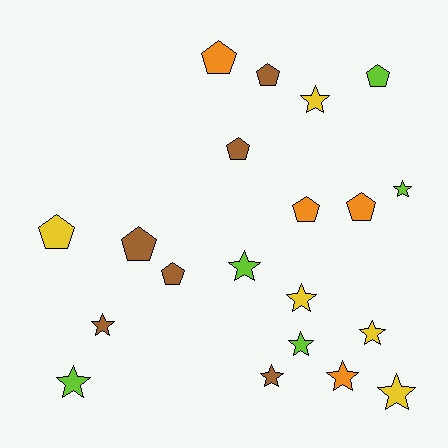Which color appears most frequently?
Brown, with 6 objects.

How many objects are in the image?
There are 20 objects.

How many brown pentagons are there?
There are 4 brown pentagons.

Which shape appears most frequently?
Star, with 11 objects.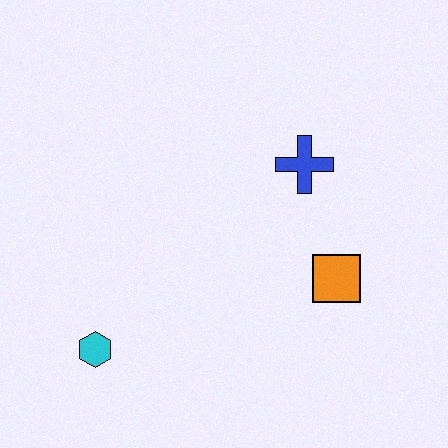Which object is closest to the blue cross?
The orange square is closest to the blue cross.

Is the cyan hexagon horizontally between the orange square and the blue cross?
No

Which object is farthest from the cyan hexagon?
The blue cross is farthest from the cyan hexagon.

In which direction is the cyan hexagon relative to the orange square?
The cyan hexagon is to the left of the orange square.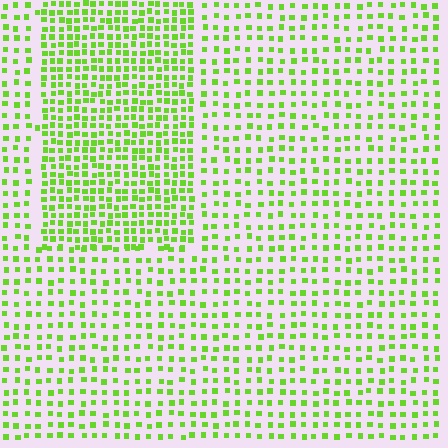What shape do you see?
I see a rectangle.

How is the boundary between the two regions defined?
The boundary is defined by a change in element density (approximately 1.8x ratio). All elements are the same color, size, and shape.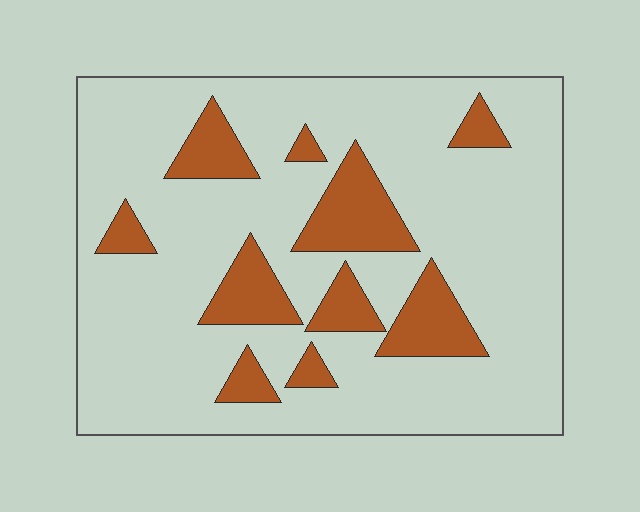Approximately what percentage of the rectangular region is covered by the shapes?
Approximately 20%.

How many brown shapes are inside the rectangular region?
10.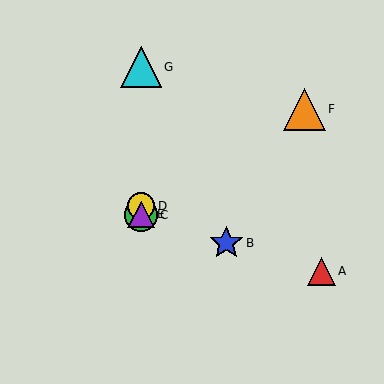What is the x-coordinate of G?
Object G is at x≈141.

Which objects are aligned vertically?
Objects C, D, E, G are aligned vertically.